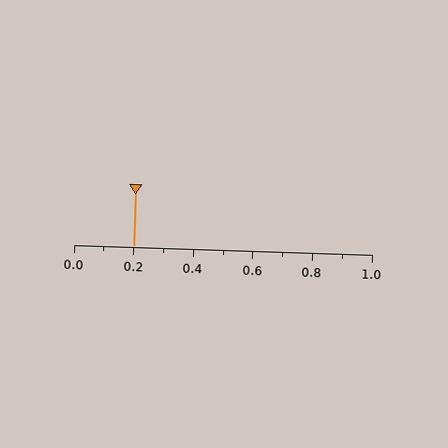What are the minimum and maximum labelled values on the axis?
The axis runs from 0.0 to 1.0.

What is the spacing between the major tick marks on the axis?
The major ticks are spaced 0.2 apart.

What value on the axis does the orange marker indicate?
The marker indicates approximately 0.2.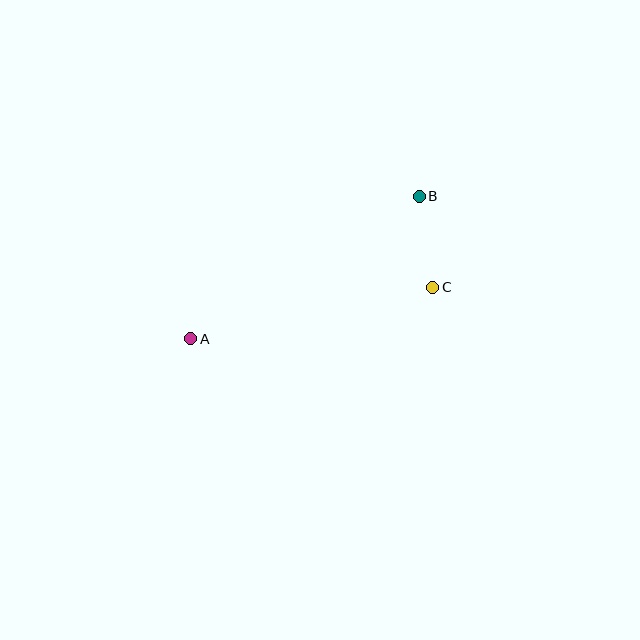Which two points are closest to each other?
Points B and C are closest to each other.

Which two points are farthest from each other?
Points A and B are farthest from each other.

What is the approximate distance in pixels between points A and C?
The distance between A and C is approximately 247 pixels.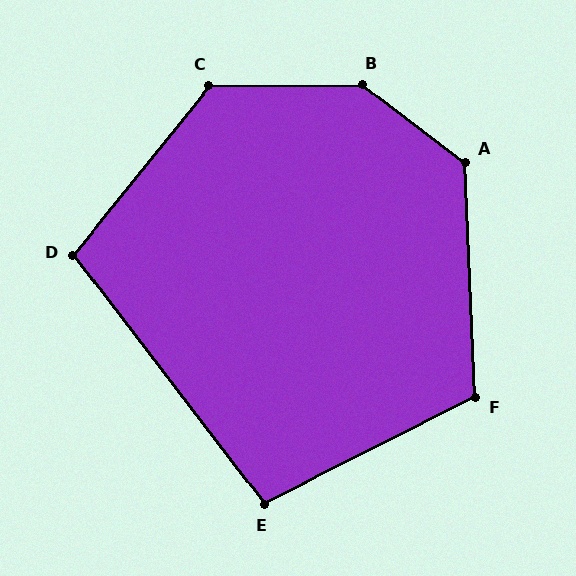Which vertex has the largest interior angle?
B, at approximately 142 degrees.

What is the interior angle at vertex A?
Approximately 130 degrees (obtuse).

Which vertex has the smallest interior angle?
E, at approximately 101 degrees.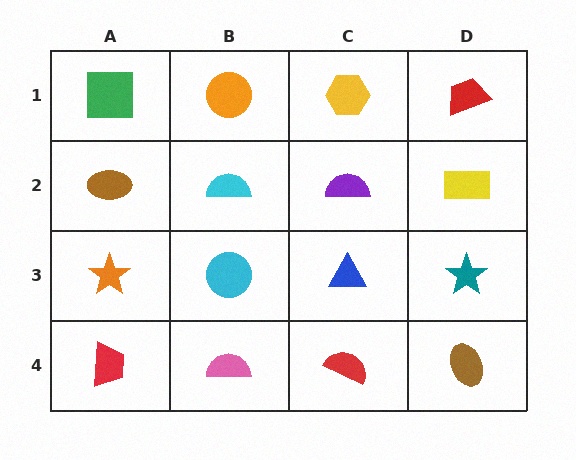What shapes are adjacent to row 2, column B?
An orange circle (row 1, column B), a cyan circle (row 3, column B), a brown ellipse (row 2, column A), a purple semicircle (row 2, column C).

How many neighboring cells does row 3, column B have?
4.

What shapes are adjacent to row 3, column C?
A purple semicircle (row 2, column C), a red semicircle (row 4, column C), a cyan circle (row 3, column B), a teal star (row 3, column D).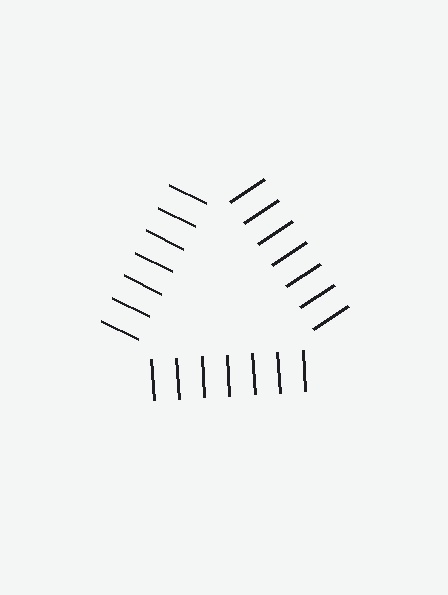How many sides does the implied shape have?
3 sides — the line-ends trace a triangle.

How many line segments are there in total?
21 — 7 along each of the 3 edges.